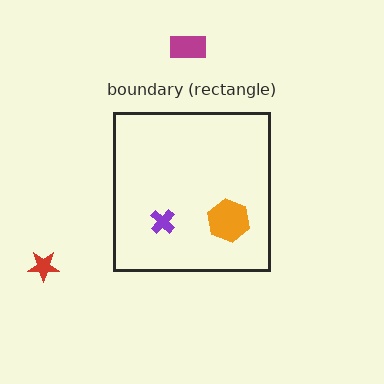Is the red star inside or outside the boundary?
Outside.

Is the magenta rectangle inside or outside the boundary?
Outside.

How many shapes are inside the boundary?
2 inside, 2 outside.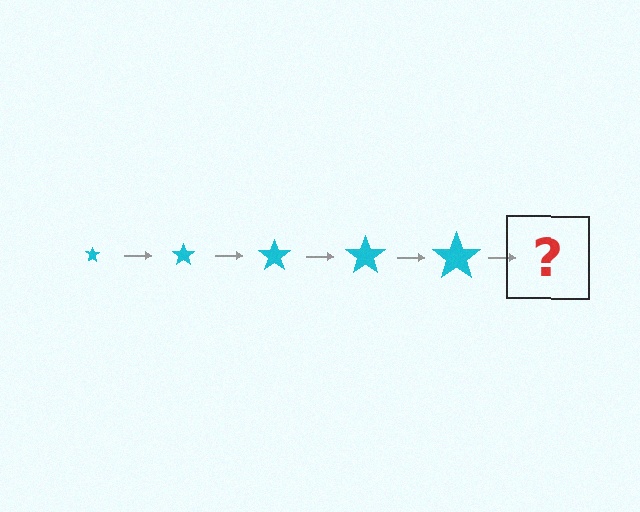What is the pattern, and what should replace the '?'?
The pattern is that the star gets progressively larger each step. The '?' should be a cyan star, larger than the previous one.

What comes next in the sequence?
The next element should be a cyan star, larger than the previous one.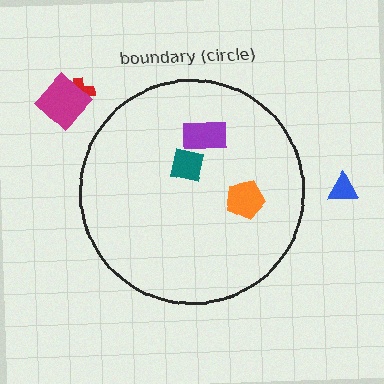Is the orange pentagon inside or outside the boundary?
Inside.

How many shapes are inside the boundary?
3 inside, 3 outside.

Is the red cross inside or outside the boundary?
Outside.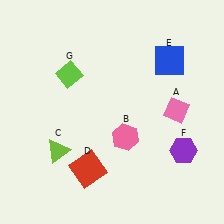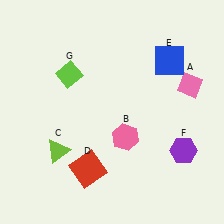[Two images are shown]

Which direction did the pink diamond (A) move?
The pink diamond (A) moved up.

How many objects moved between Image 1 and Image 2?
1 object moved between the two images.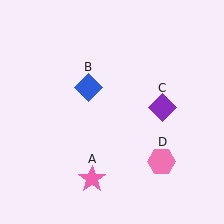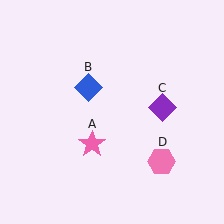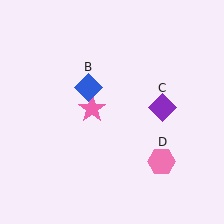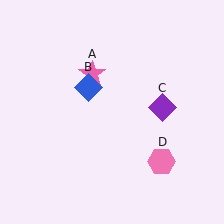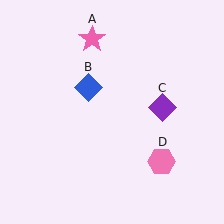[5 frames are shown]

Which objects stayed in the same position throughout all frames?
Blue diamond (object B) and purple diamond (object C) and pink hexagon (object D) remained stationary.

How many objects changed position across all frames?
1 object changed position: pink star (object A).